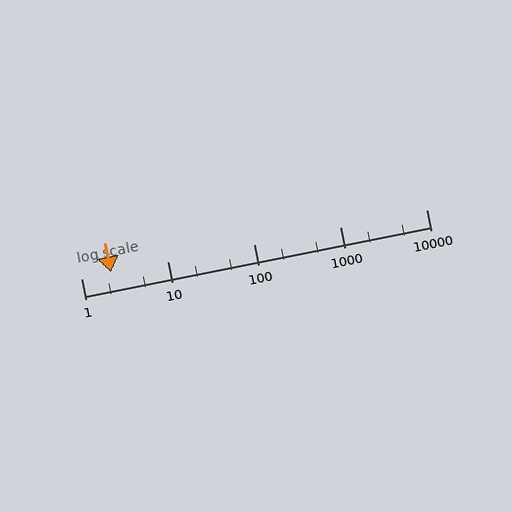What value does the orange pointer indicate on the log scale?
The pointer indicates approximately 2.2.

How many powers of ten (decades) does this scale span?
The scale spans 4 decades, from 1 to 10000.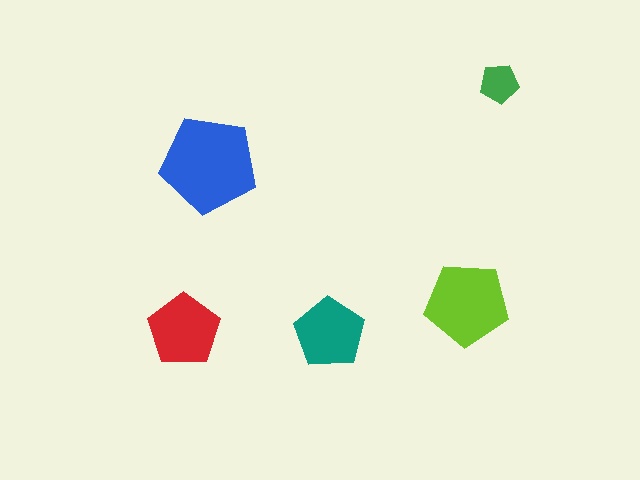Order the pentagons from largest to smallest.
the blue one, the lime one, the red one, the teal one, the green one.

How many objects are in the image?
There are 5 objects in the image.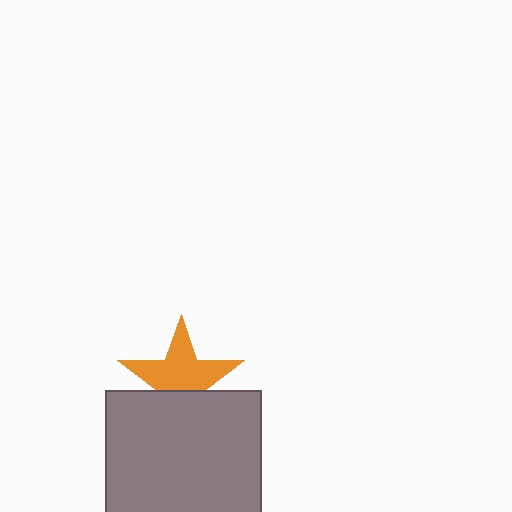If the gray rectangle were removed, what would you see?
You would see the complete orange star.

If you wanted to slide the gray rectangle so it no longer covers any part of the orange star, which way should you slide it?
Slide it down — that is the most direct way to separate the two shapes.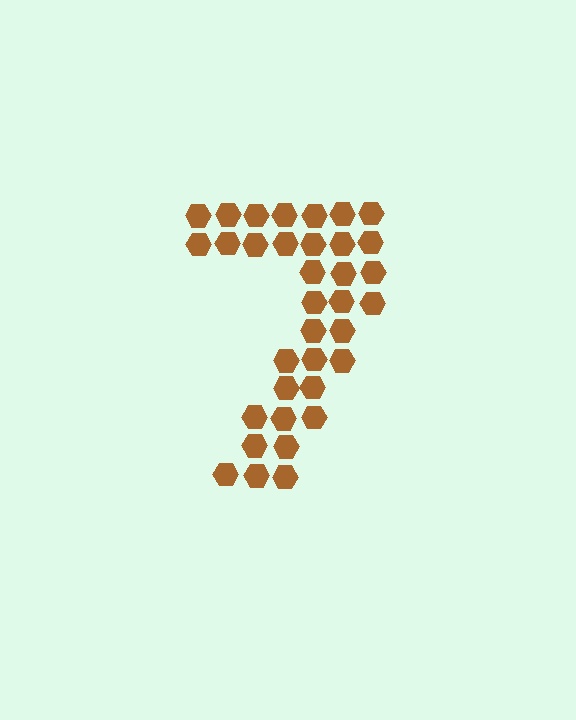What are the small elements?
The small elements are hexagons.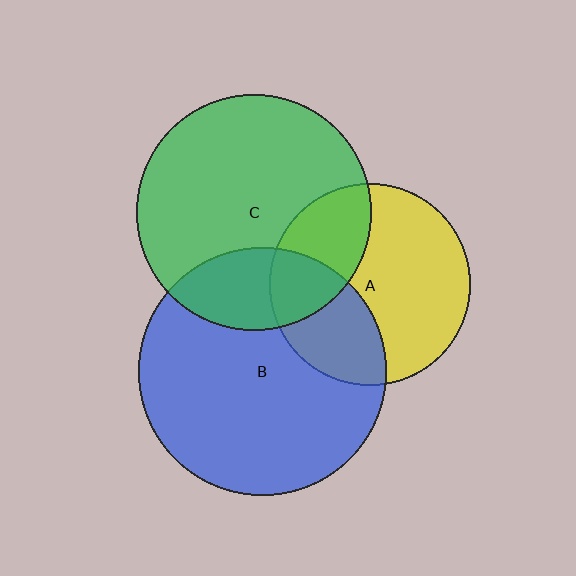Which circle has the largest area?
Circle B (blue).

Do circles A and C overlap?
Yes.